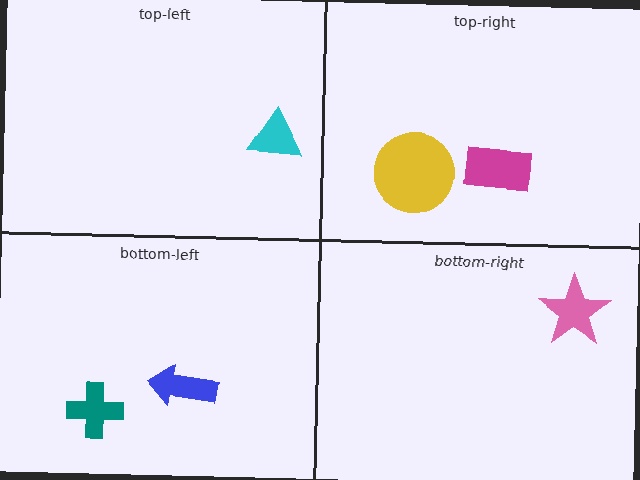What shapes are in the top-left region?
The cyan triangle.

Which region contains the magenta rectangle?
The top-right region.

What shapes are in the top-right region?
The magenta rectangle, the yellow circle.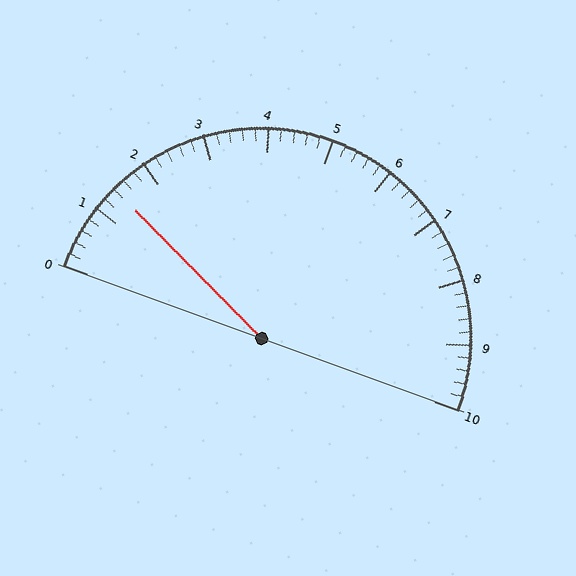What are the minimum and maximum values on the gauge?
The gauge ranges from 0 to 10.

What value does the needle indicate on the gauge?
The needle indicates approximately 1.4.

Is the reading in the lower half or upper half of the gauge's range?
The reading is in the lower half of the range (0 to 10).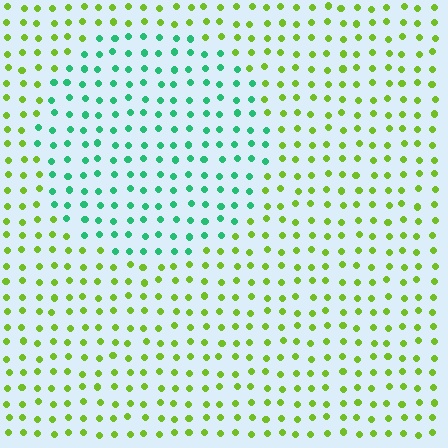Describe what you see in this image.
The image is filled with small lime elements in a uniform arrangement. A circle-shaped region is visible where the elements are tinted to a slightly different hue, forming a subtle color boundary.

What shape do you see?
I see a circle.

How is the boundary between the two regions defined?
The boundary is defined purely by a slight shift in hue (about 61 degrees). Spacing, size, and orientation are identical on both sides.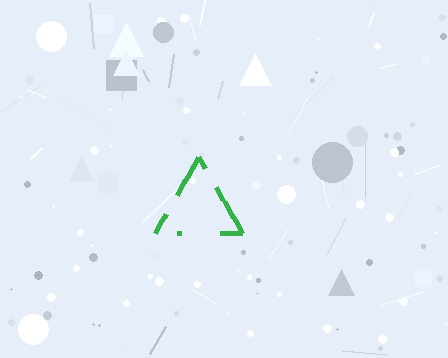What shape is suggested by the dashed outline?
The dashed outline suggests a triangle.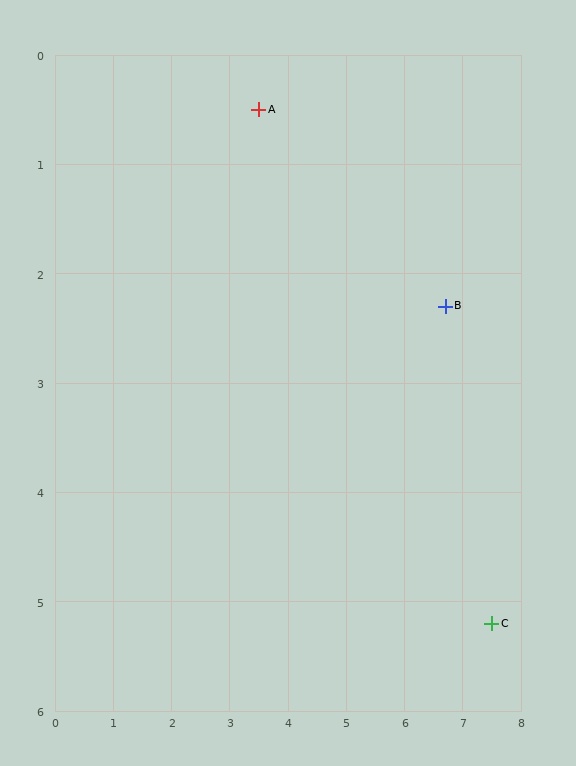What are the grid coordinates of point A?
Point A is at approximately (3.5, 0.5).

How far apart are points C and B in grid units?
Points C and B are about 3.0 grid units apart.